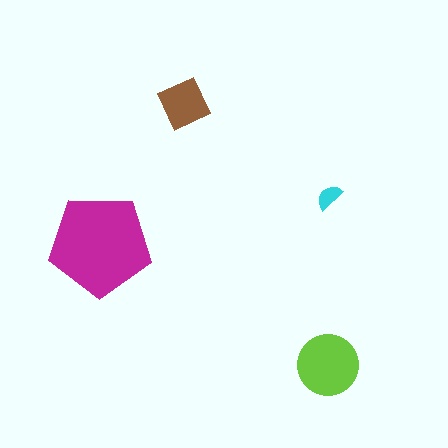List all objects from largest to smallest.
The magenta pentagon, the lime circle, the brown diamond, the cyan semicircle.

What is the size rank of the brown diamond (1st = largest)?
3rd.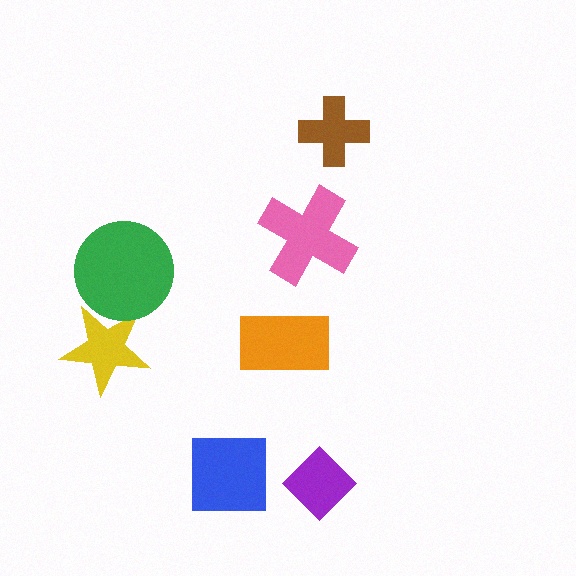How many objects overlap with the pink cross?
0 objects overlap with the pink cross.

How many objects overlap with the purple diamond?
0 objects overlap with the purple diamond.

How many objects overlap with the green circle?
1 object overlaps with the green circle.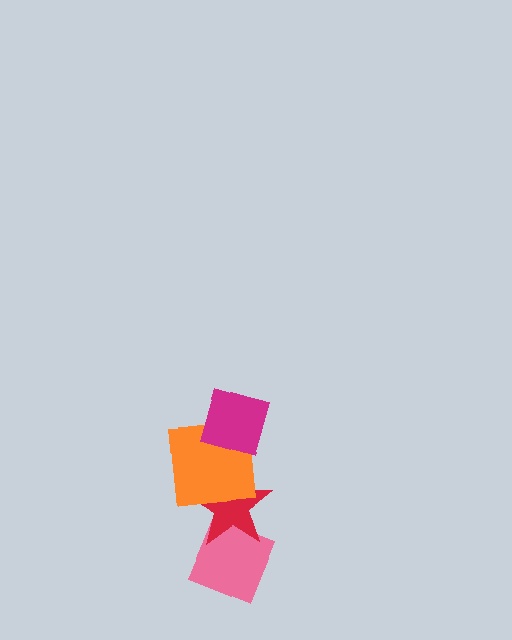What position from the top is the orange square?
The orange square is 2nd from the top.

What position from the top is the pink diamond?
The pink diamond is 4th from the top.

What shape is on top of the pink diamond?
The red star is on top of the pink diamond.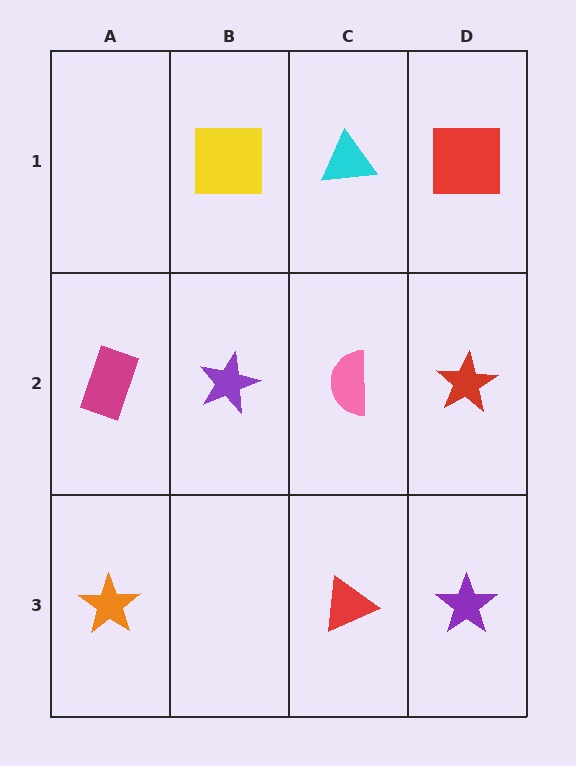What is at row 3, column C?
A red triangle.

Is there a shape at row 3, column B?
No, that cell is empty.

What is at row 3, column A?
An orange star.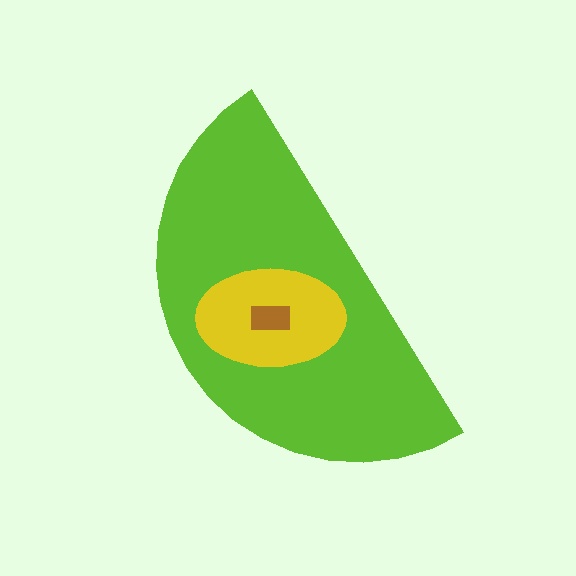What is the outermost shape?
The lime semicircle.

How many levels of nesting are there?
3.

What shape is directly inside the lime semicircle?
The yellow ellipse.